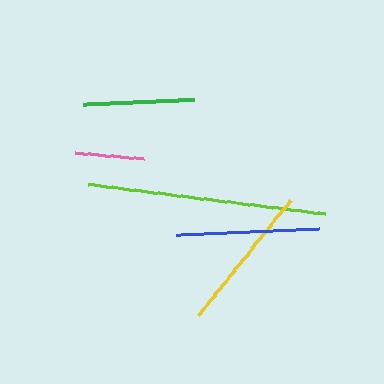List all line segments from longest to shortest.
From longest to shortest: lime, yellow, blue, green, pink.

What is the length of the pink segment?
The pink segment is approximately 69 pixels long.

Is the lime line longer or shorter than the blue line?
The lime line is longer than the blue line.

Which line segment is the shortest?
The pink line is the shortest at approximately 69 pixels.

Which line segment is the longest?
The lime line is the longest at approximately 239 pixels.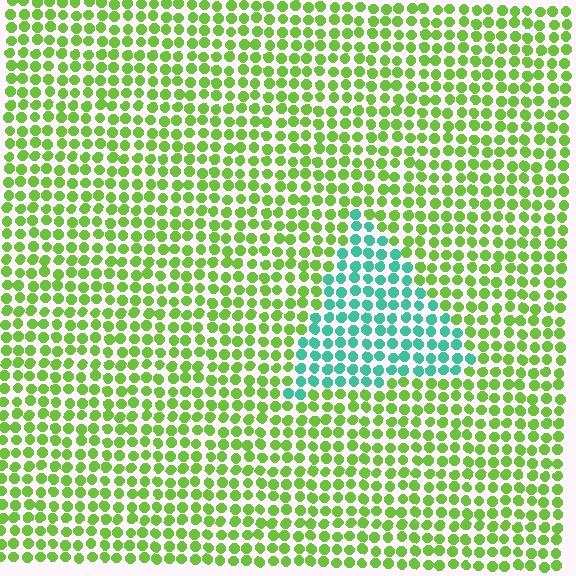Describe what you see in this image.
The image is filled with small lime elements in a uniform arrangement. A triangle-shaped region is visible where the elements are tinted to a slightly different hue, forming a subtle color boundary.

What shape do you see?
I see a triangle.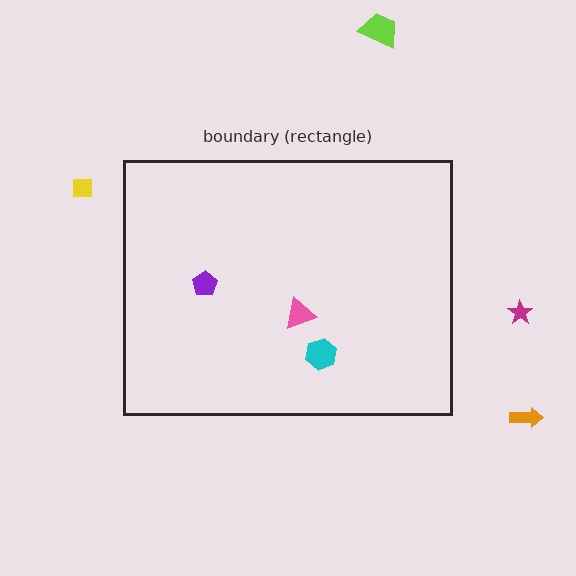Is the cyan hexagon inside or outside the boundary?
Inside.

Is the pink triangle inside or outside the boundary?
Inside.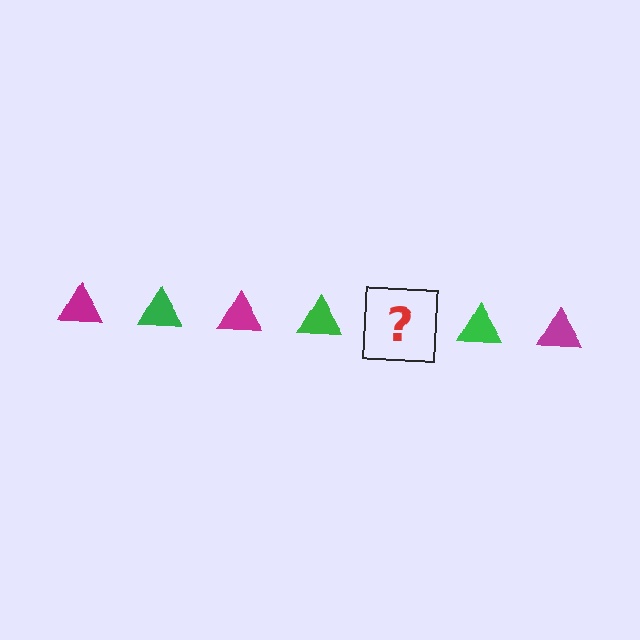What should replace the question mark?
The question mark should be replaced with a magenta triangle.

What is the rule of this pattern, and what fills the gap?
The rule is that the pattern cycles through magenta, green triangles. The gap should be filled with a magenta triangle.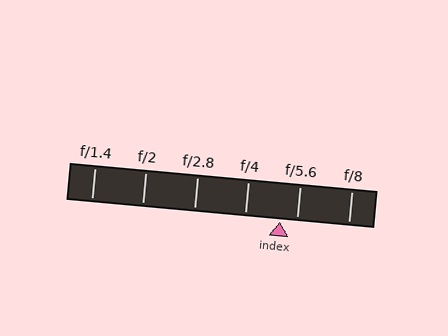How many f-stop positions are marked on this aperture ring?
There are 6 f-stop positions marked.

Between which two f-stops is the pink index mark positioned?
The index mark is between f/4 and f/5.6.